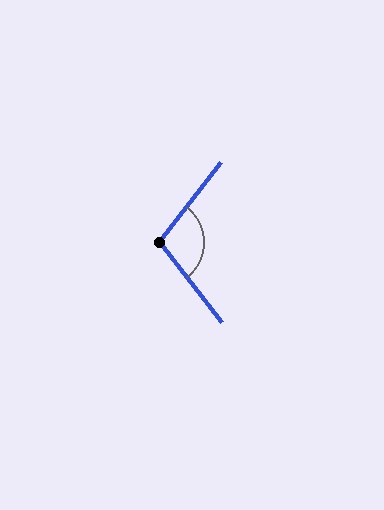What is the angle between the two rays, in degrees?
Approximately 105 degrees.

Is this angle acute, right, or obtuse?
It is obtuse.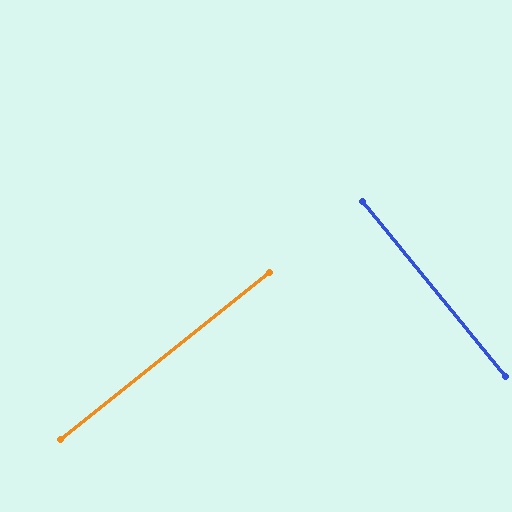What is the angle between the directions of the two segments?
Approximately 89 degrees.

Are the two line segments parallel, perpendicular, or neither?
Perpendicular — they meet at approximately 89°.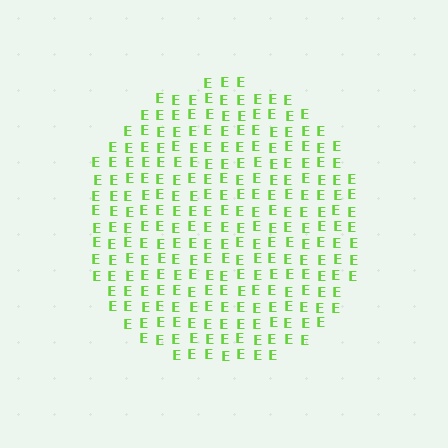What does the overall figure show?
The overall figure shows a circle.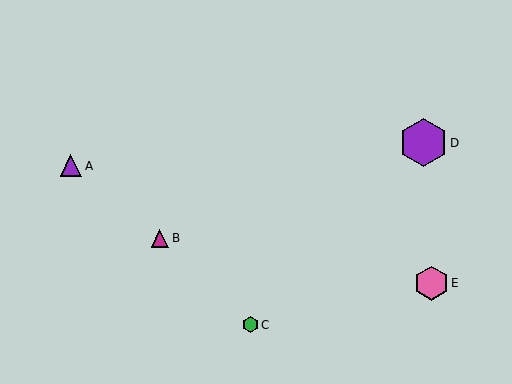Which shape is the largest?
The purple hexagon (labeled D) is the largest.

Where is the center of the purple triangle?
The center of the purple triangle is at (71, 166).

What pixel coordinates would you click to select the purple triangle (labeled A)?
Click at (71, 166) to select the purple triangle A.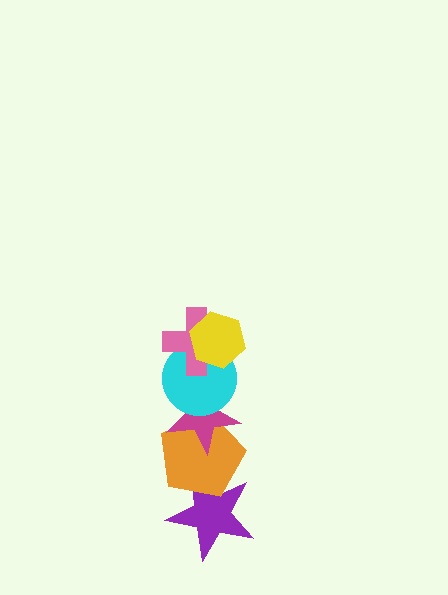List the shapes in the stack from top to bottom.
From top to bottom: the yellow hexagon, the pink cross, the cyan circle, the magenta star, the orange pentagon, the purple star.